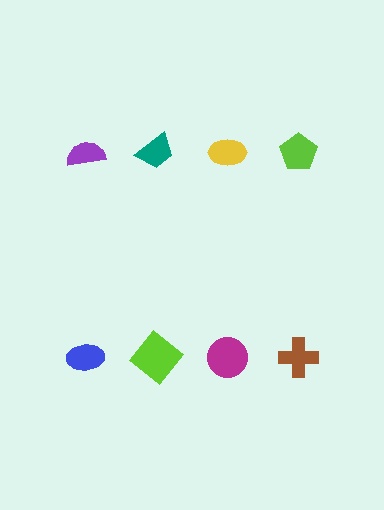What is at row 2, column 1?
A blue ellipse.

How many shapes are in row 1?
4 shapes.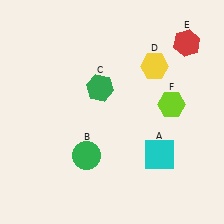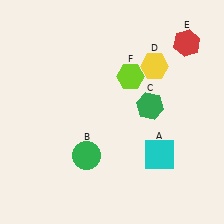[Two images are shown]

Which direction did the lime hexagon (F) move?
The lime hexagon (F) moved left.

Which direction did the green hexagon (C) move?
The green hexagon (C) moved right.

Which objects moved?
The objects that moved are: the green hexagon (C), the lime hexagon (F).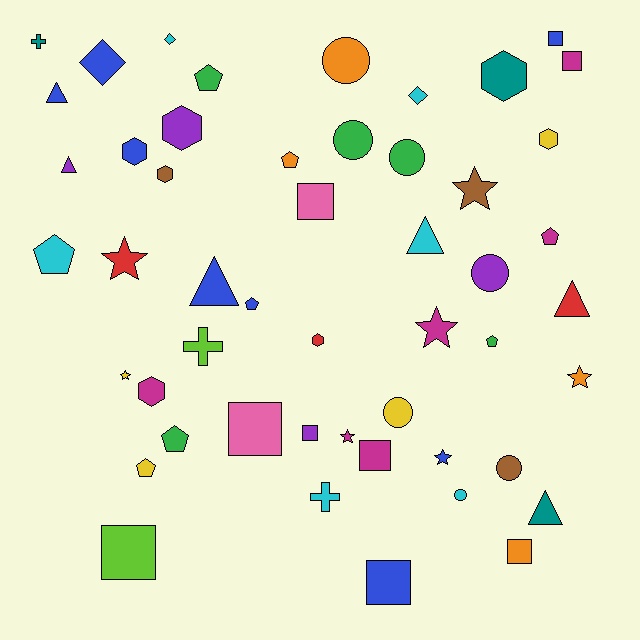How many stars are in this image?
There are 7 stars.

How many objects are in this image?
There are 50 objects.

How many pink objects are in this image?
There are 2 pink objects.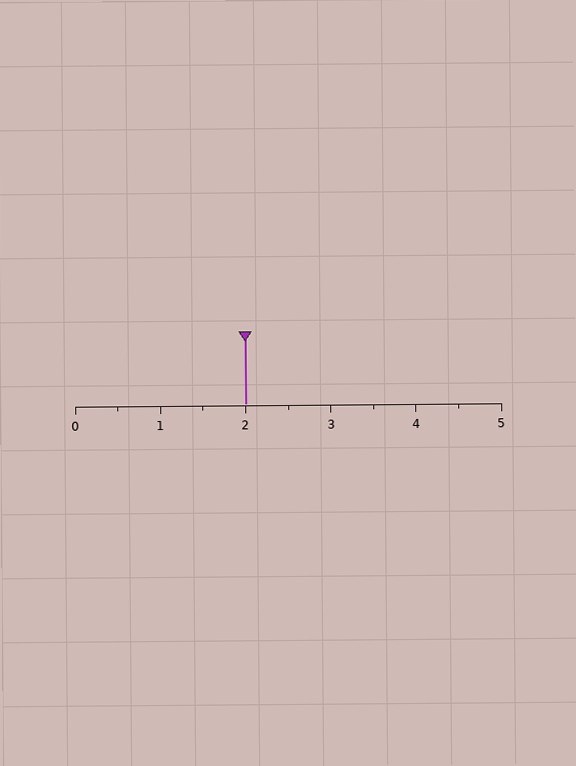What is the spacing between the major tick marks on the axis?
The major ticks are spaced 1 apart.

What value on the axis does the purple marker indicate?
The marker indicates approximately 2.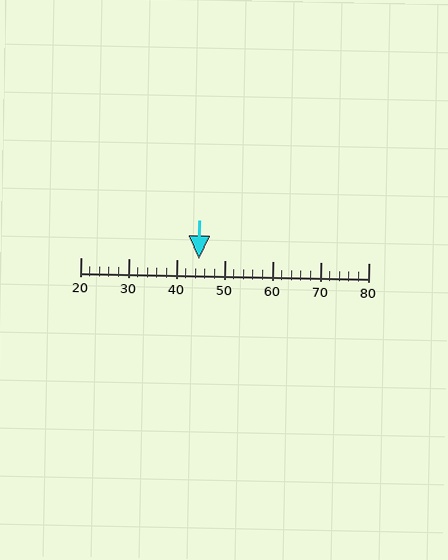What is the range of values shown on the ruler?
The ruler shows values from 20 to 80.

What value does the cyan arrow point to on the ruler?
The cyan arrow points to approximately 45.